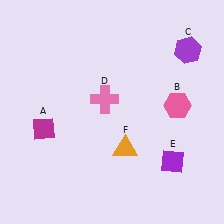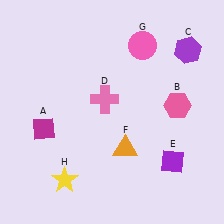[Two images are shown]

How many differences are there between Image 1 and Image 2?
There are 2 differences between the two images.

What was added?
A pink circle (G), a yellow star (H) were added in Image 2.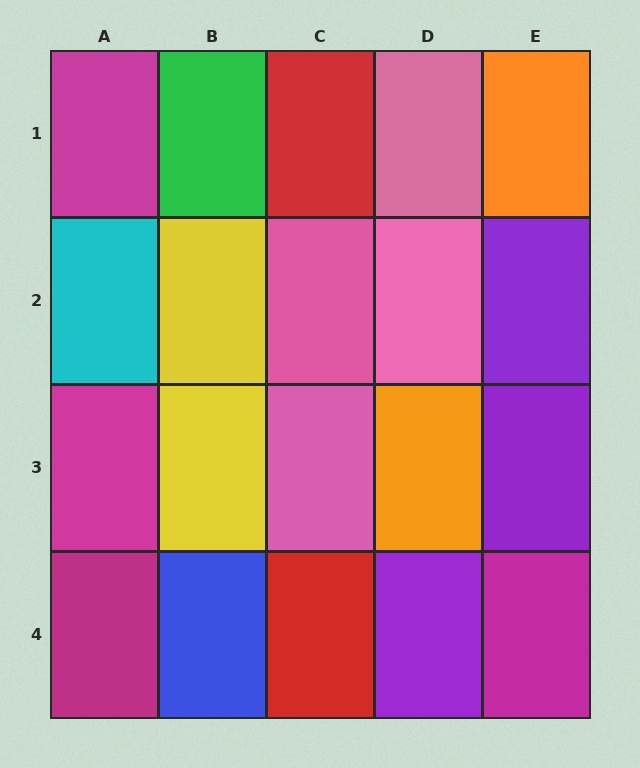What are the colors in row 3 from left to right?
Magenta, yellow, pink, orange, purple.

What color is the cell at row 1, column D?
Pink.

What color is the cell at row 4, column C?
Red.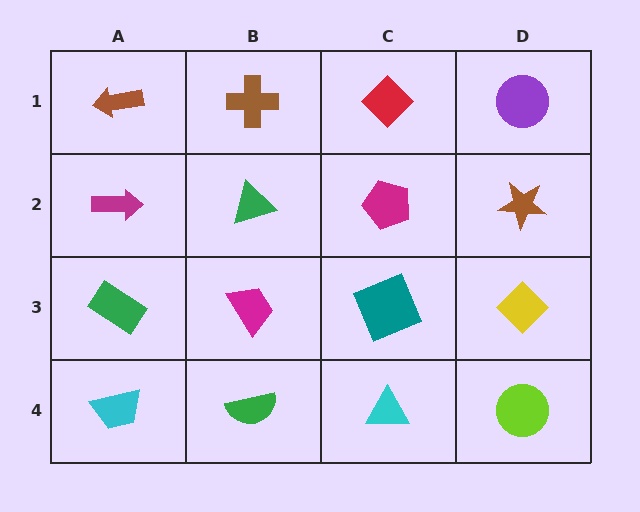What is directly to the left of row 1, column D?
A red diamond.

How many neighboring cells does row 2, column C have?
4.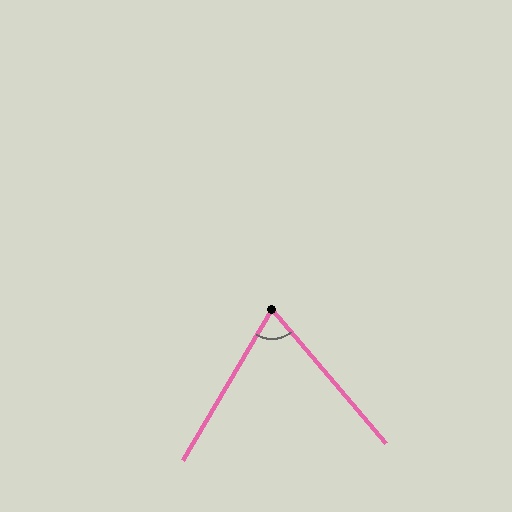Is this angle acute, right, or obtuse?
It is acute.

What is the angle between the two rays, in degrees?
Approximately 71 degrees.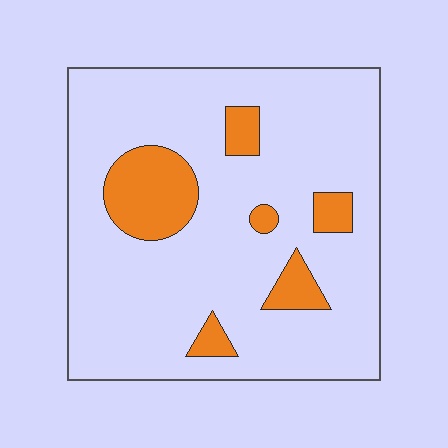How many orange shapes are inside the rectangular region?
6.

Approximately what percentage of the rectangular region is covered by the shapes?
Approximately 15%.